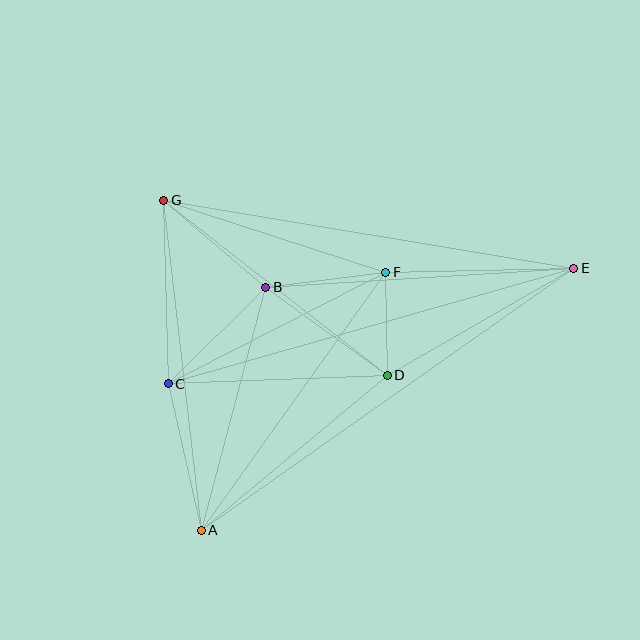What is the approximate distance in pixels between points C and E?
The distance between C and E is approximately 422 pixels.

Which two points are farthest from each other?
Points A and E are farthest from each other.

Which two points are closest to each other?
Points D and F are closest to each other.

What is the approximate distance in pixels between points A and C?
The distance between A and C is approximately 150 pixels.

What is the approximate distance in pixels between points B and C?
The distance between B and C is approximately 137 pixels.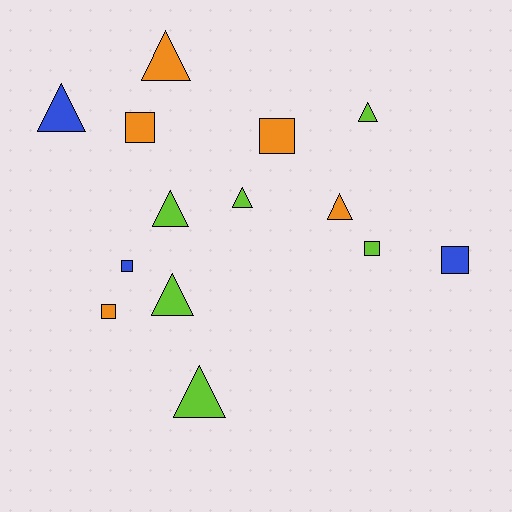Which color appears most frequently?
Lime, with 6 objects.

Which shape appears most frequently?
Triangle, with 8 objects.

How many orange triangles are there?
There are 2 orange triangles.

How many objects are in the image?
There are 14 objects.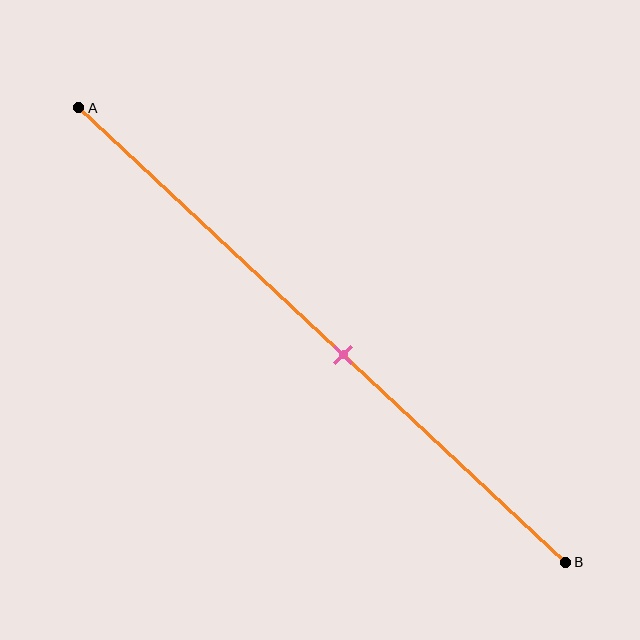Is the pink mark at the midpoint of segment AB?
No, the mark is at about 55% from A, not at the 50% midpoint.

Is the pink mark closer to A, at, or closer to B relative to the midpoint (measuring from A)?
The pink mark is closer to point B than the midpoint of segment AB.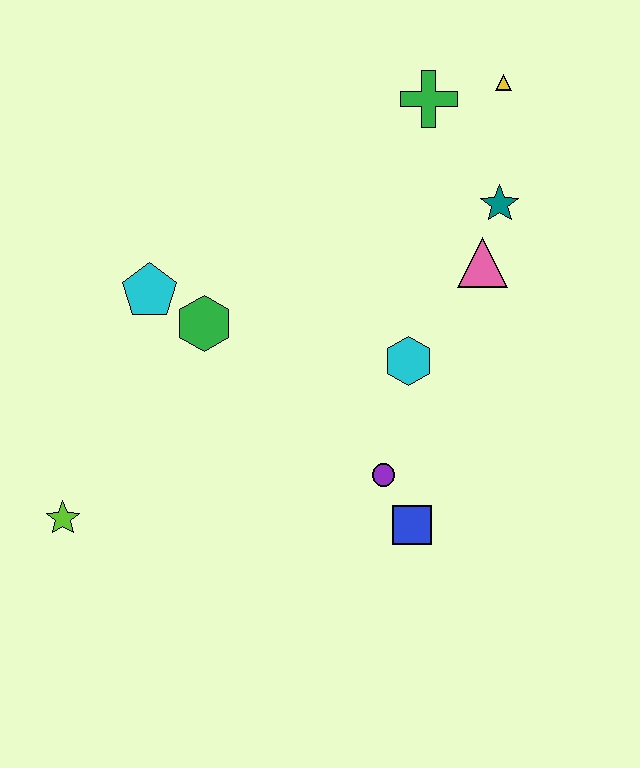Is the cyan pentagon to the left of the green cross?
Yes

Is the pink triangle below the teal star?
Yes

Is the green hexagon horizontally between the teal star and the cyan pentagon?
Yes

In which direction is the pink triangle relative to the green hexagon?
The pink triangle is to the right of the green hexagon.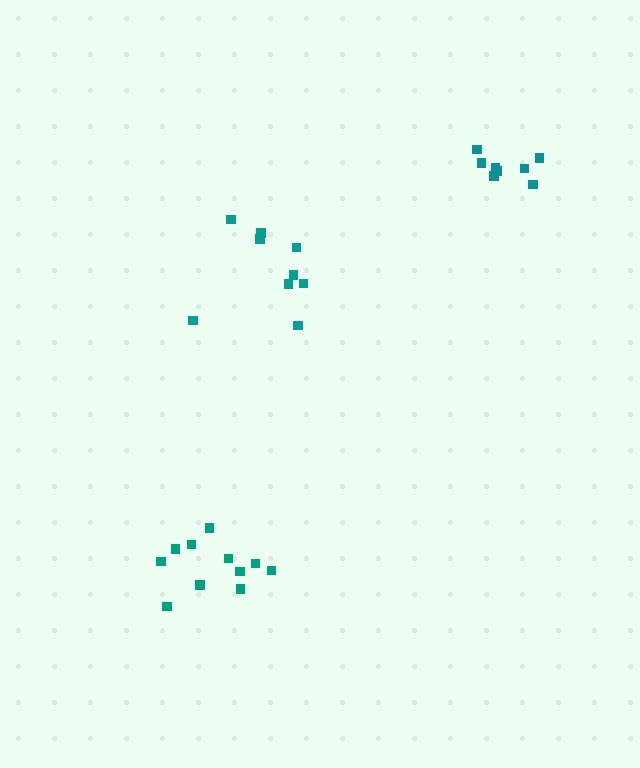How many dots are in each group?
Group 1: 9 dots, Group 2: 8 dots, Group 3: 11 dots (28 total).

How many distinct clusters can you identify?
There are 3 distinct clusters.